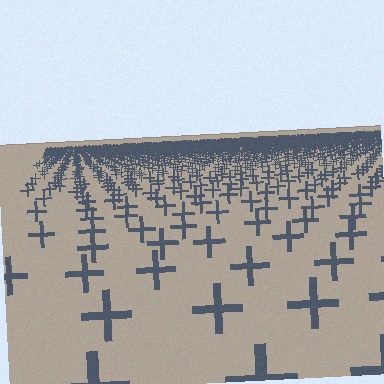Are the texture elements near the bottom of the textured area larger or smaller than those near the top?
Larger. Near the bottom, elements are closer to the viewer and appear at a bigger on-screen size.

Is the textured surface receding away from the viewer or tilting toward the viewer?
The surface is receding away from the viewer. Texture elements get smaller and denser toward the top.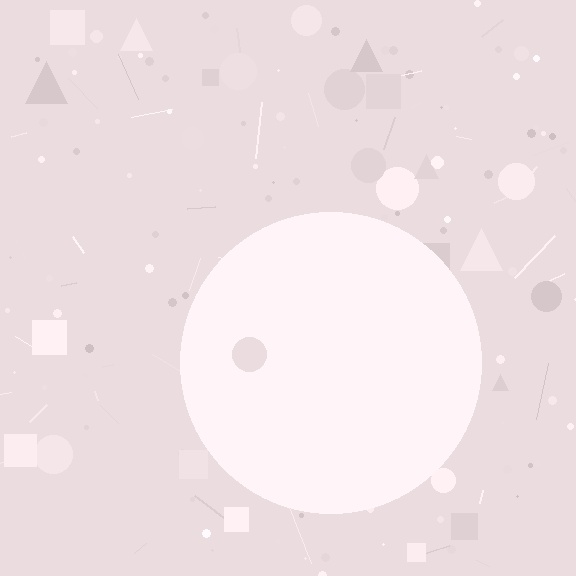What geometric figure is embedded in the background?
A circle is embedded in the background.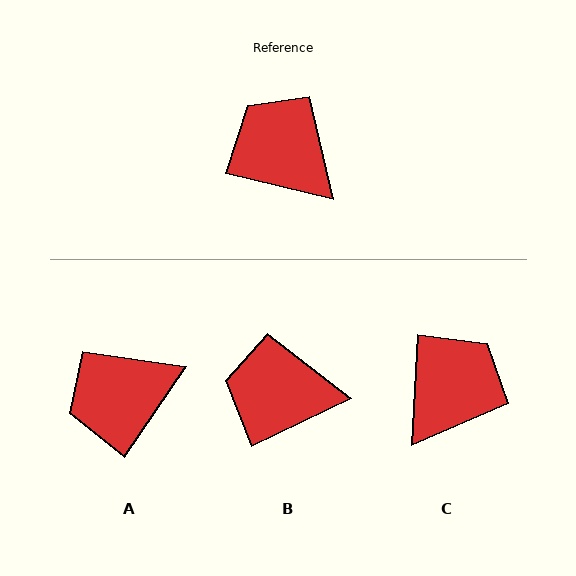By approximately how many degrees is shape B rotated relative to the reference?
Approximately 40 degrees counter-clockwise.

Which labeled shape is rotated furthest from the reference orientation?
C, about 79 degrees away.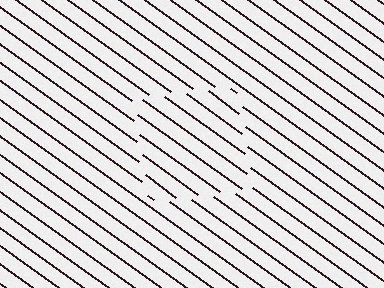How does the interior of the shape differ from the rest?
The interior of the shape contains the same grating, shifted by half a period — the contour is defined by the phase discontinuity where line-ends from the inner and outer gratings abut.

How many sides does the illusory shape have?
4 sides — the line-ends trace a square.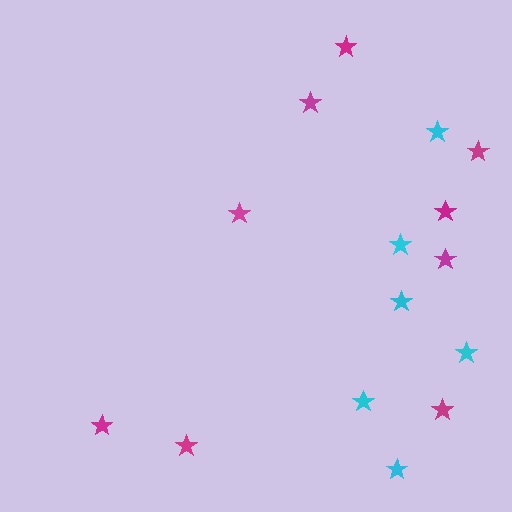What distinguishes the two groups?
There are 2 groups: one group of cyan stars (6) and one group of magenta stars (9).